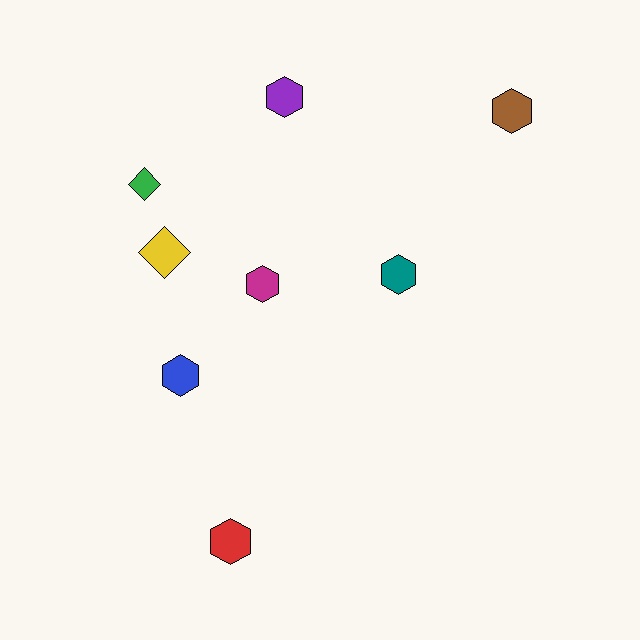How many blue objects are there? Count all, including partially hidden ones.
There is 1 blue object.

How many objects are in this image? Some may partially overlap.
There are 8 objects.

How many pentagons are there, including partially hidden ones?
There are no pentagons.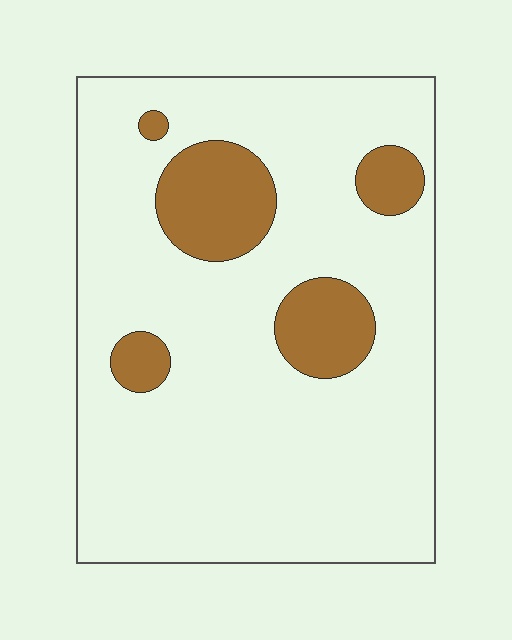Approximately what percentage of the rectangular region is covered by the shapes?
Approximately 15%.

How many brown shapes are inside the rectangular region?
5.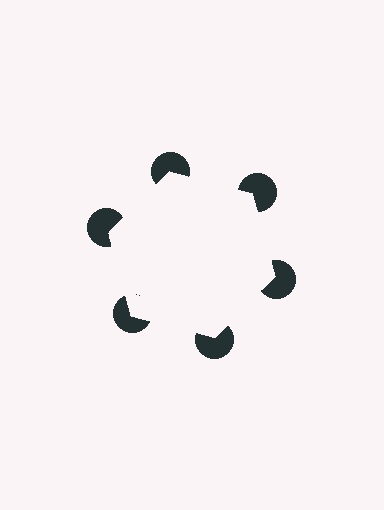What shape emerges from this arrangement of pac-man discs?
An illusory hexagon — its edges are inferred from the aligned wedge cuts in the pac-man discs, not physically drawn.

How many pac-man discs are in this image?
There are 6 — one at each vertex of the illusory hexagon.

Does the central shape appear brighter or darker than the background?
It typically appears slightly brighter than the background, even though no actual brightness change is drawn.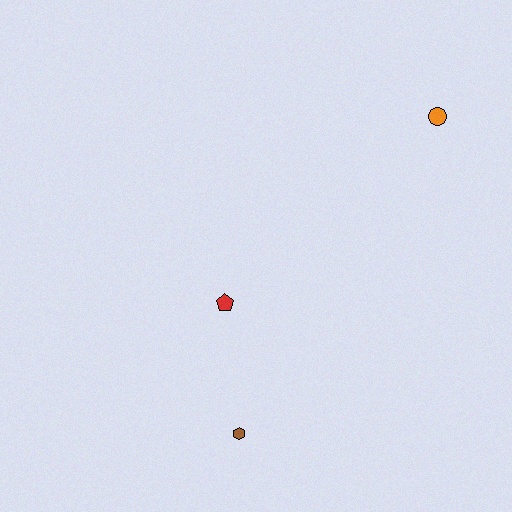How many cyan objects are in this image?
There are no cyan objects.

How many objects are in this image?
There are 3 objects.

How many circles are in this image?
There is 1 circle.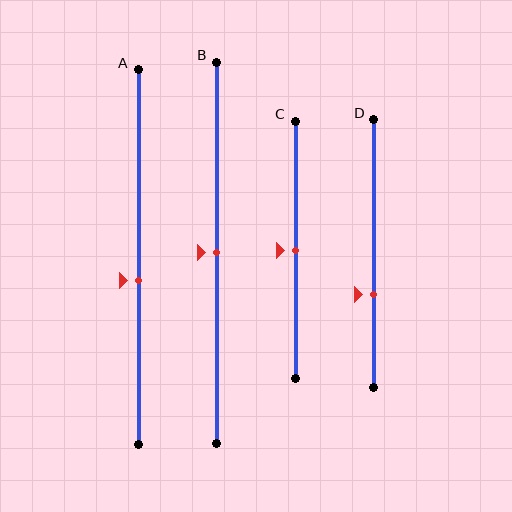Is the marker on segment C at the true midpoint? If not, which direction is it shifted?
Yes, the marker on segment C is at the true midpoint.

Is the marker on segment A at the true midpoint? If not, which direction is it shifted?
No, the marker on segment A is shifted downward by about 6% of the segment length.